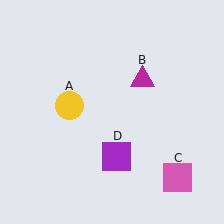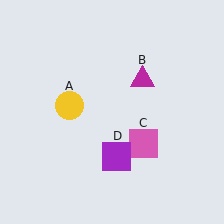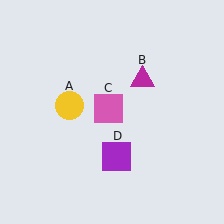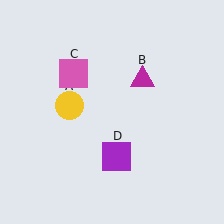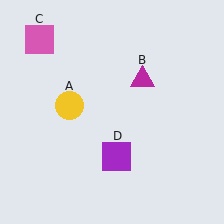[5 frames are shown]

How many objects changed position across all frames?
1 object changed position: pink square (object C).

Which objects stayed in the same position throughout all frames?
Yellow circle (object A) and magenta triangle (object B) and purple square (object D) remained stationary.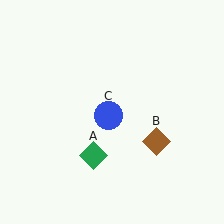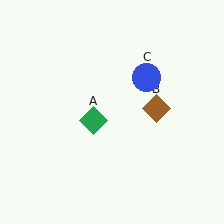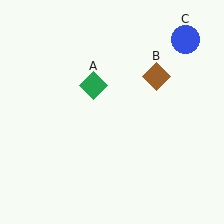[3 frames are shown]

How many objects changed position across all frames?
3 objects changed position: green diamond (object A), brown diamond (object B), blue circle (object C).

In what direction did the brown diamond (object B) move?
The brown diamond (object B) moved up.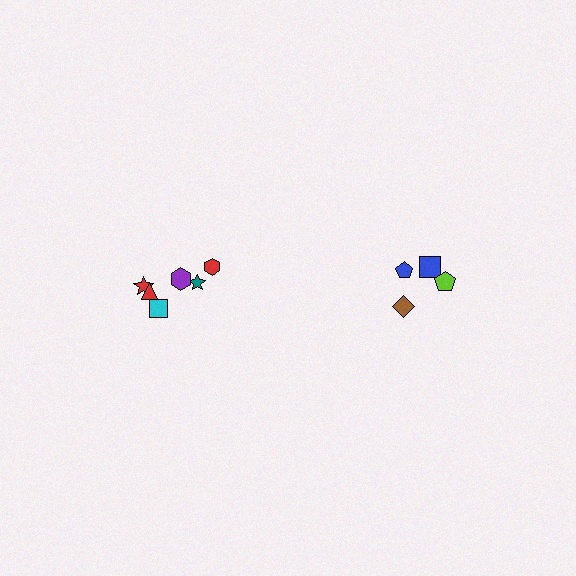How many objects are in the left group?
There are 6 objects.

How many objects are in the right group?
There are 4 objects.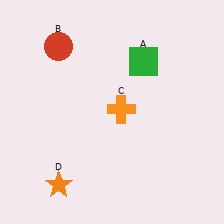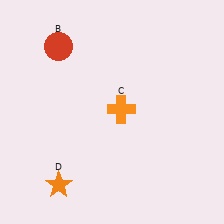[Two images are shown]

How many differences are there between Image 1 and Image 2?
There is 1 difference between the two images.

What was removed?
The green square (A) was removed in Image 2.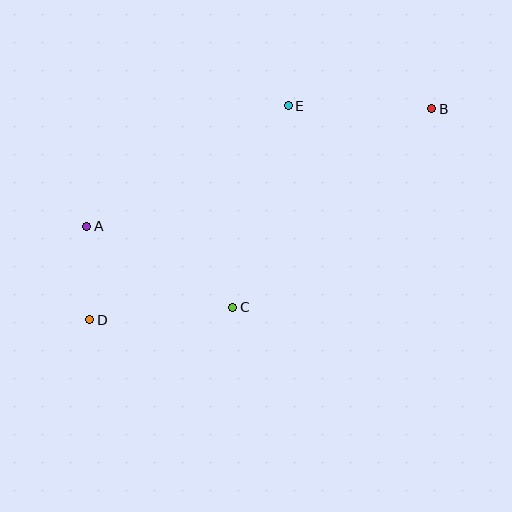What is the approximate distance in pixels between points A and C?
The distance between A and C is approximately 167 pixels.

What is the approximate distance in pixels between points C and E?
The distance between C and E is approximately 209 pixels.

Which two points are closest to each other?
Points A and D are closest to each other.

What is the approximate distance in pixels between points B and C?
The distance between B and C is approximately 281 pixels.